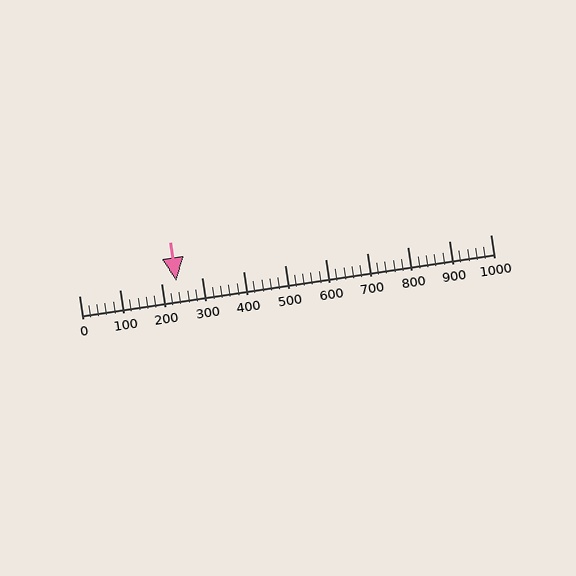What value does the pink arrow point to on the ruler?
The pink arrow points to approximately 237.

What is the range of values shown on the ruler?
The ruler shows values from 0 to 1000.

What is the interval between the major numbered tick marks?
The major tick marks are spaced 100 units apart.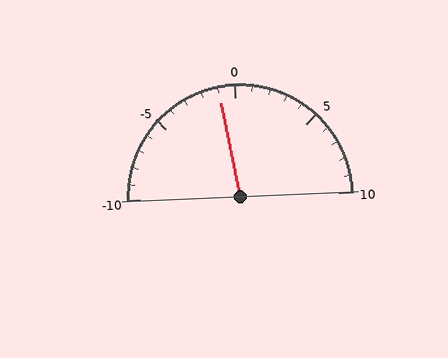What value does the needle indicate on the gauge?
The needle indicates approximately -1.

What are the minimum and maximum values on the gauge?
The gauge ranges from -10 to 10.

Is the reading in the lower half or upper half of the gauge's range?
The reading is in the lower half of the range (-10 to 10).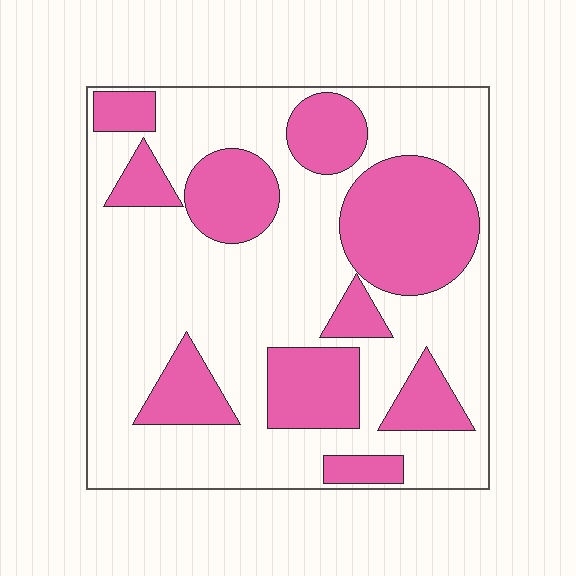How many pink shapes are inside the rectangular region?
10.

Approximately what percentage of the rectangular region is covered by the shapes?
Approximately 35%.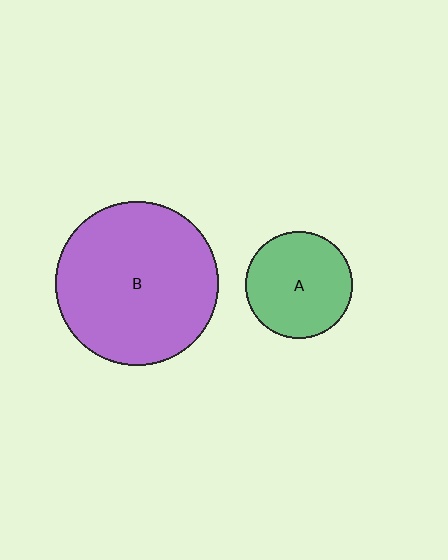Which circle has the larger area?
Circle B (purple).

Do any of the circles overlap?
No, none of the circles overlap.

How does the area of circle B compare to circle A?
Approximately 2.3 times.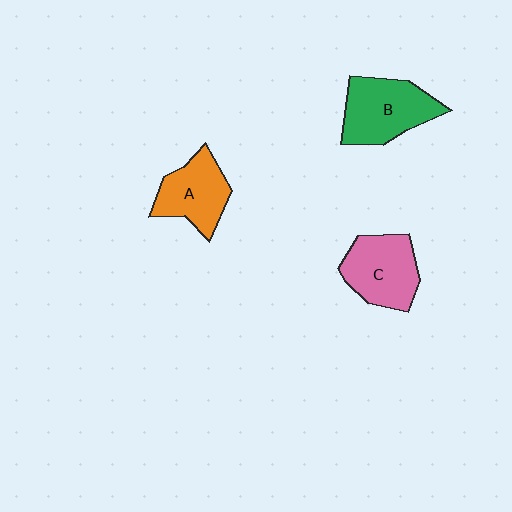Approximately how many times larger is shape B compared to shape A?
Approximately 1.2 times.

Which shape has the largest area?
Shape B (green).